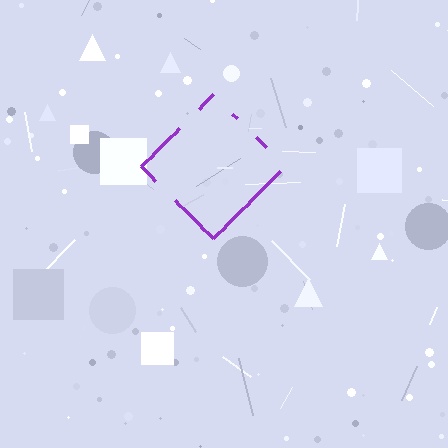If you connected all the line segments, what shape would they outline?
They would outline a diamond.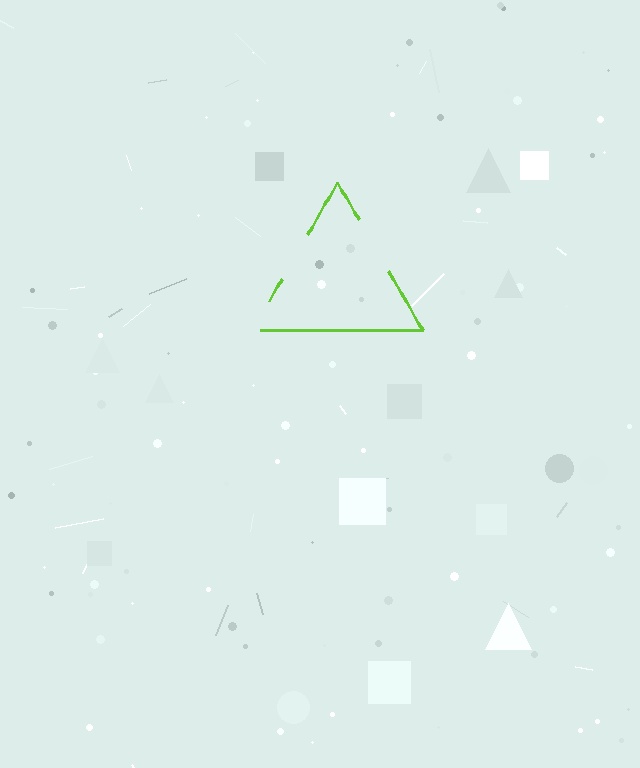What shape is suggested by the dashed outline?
The dashed outline suggests a triangle.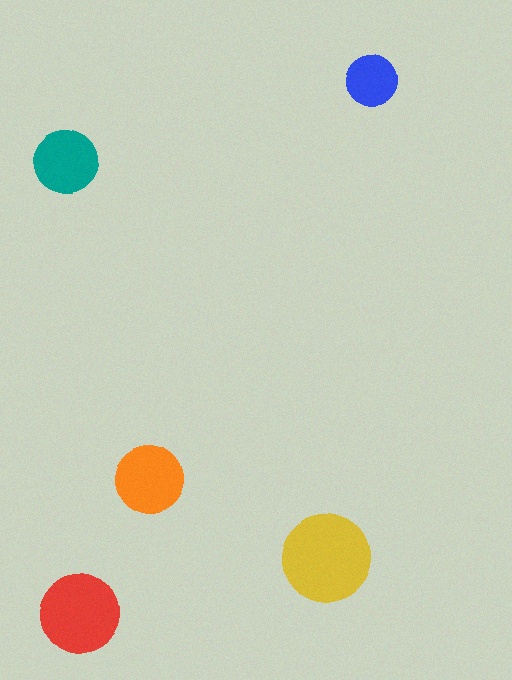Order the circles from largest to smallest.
the yellow one, the red one, the orange one, the teal one, the blue one.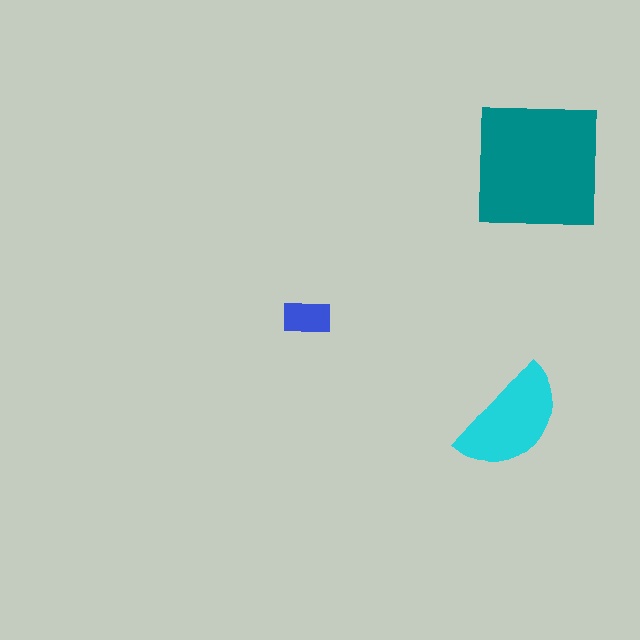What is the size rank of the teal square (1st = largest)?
1st.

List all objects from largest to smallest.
The teal square, the cyan semicircle, the blue rectangle.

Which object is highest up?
The teal square is topmost.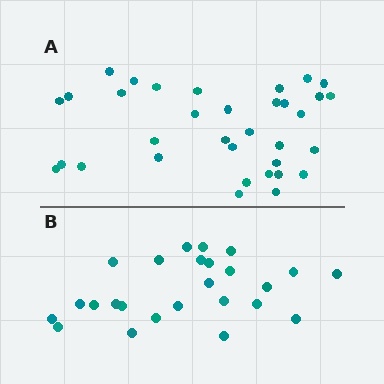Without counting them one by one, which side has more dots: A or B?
Region A (the top region) has more dots.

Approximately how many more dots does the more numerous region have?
Region A has roughly 8 or so more dots than region B.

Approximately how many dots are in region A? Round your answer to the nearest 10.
About 30 dots. (The exact count is 34, which rounds to 30.)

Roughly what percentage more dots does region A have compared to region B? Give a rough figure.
About 35% more.